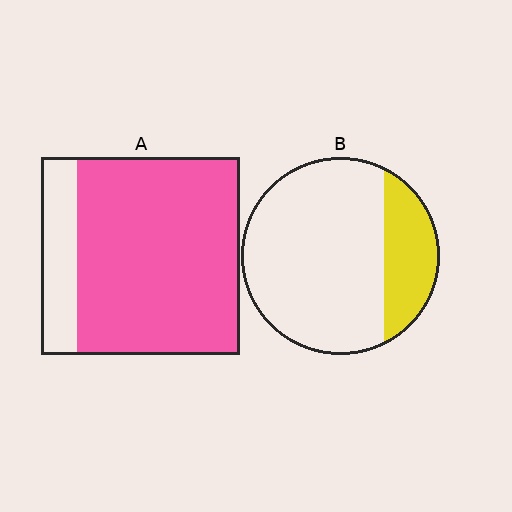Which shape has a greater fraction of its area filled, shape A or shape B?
Shape A.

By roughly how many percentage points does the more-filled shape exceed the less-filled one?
By roughly 60 percentage points (A over B).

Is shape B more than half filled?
No.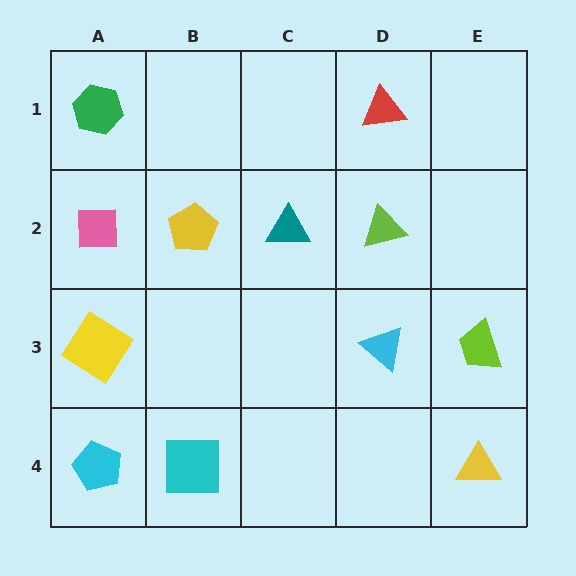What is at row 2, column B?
A yellow pentagon.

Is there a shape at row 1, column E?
No, that cell is empty.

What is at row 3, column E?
A lime trapezoid.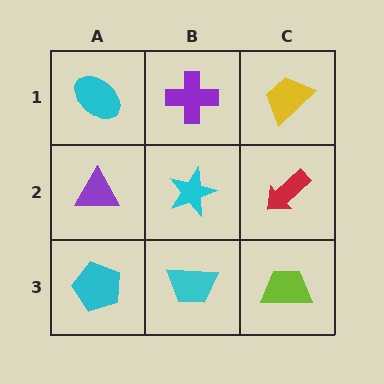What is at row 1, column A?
A cyan ellipse.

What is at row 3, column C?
A lime trapezoid.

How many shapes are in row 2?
3 shapes.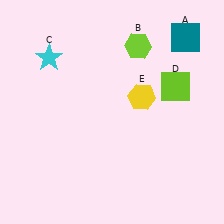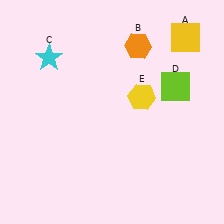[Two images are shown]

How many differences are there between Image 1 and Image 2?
There are 2 differences between the two images.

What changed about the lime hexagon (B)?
In Image 1, B is lime. In Image 2, it changed to orange.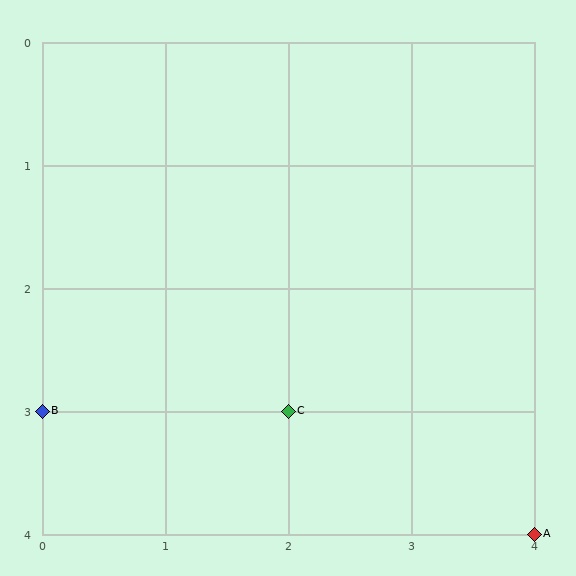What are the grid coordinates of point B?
Point B is at grid coordinates (0, 3).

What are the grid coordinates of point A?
Point A is at grid coordinates (4, 4).